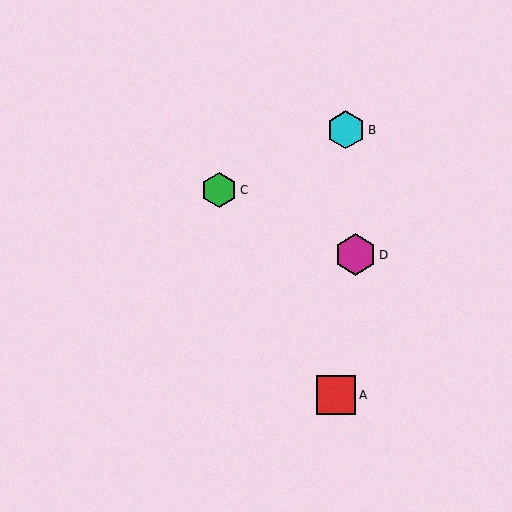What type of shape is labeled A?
Shape A is a red square.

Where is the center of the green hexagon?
The center of the green hexagon is at (219, 190).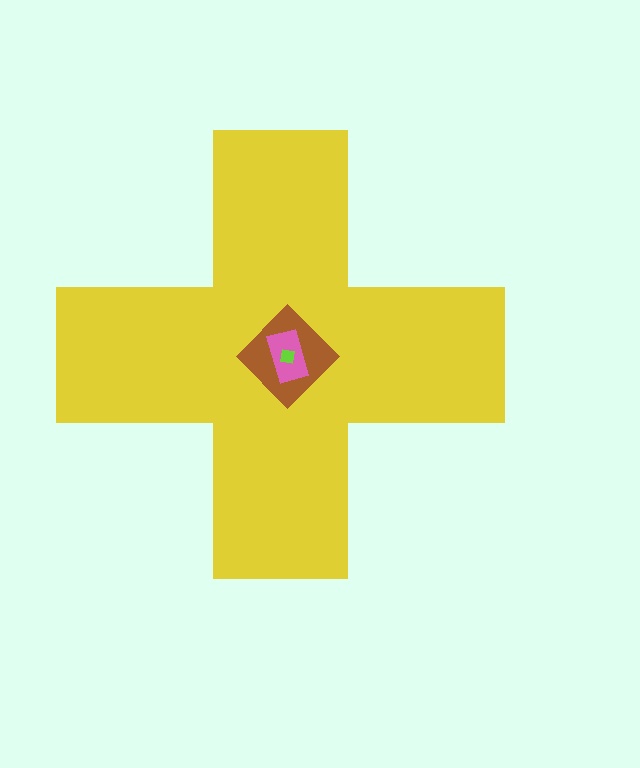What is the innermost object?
The lime square.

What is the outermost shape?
The yellow cross.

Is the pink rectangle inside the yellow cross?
Yes.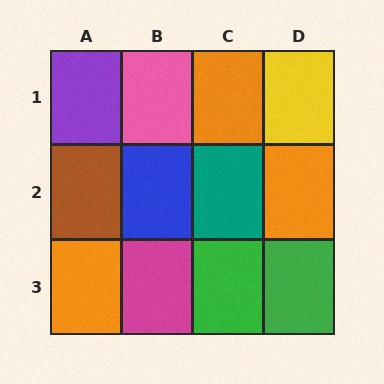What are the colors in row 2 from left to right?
Brown, blue, teal, orange.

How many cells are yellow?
1 cell is yellow.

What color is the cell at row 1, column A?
Purple.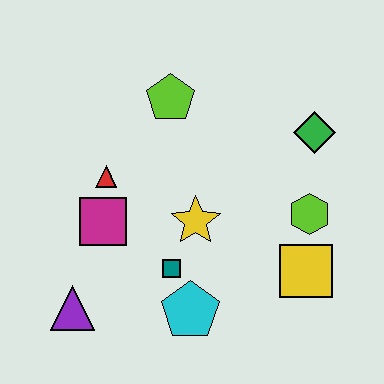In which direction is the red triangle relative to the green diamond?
The red triangle is to the left of the green diamond.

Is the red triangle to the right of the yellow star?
No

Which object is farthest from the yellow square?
The purple triangle is farthest from the yellow square.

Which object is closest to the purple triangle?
The magenta square is closest to the purple triangle.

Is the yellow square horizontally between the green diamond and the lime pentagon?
Yes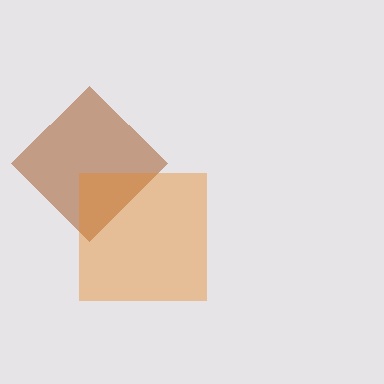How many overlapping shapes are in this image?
There are 2 overlapping shapes in the image.